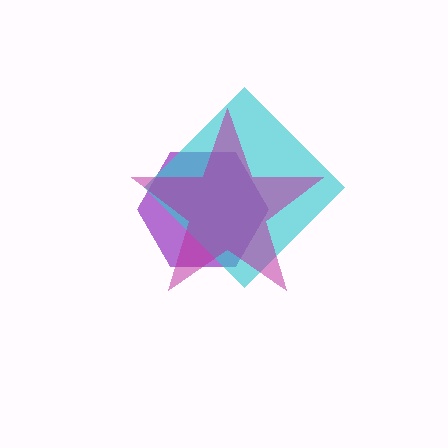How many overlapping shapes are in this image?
There are 3 overlapping shapes in the image.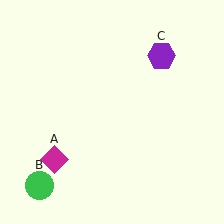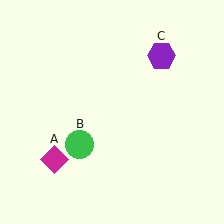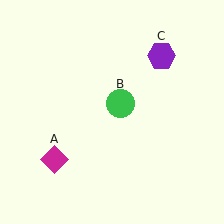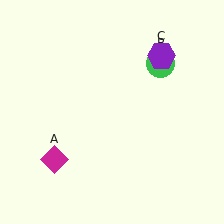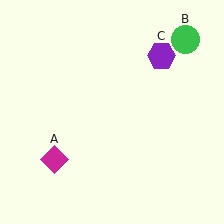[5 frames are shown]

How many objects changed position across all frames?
1 object changed position: green circle (object B).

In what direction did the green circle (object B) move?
The green circle (object B) moved up and to the right.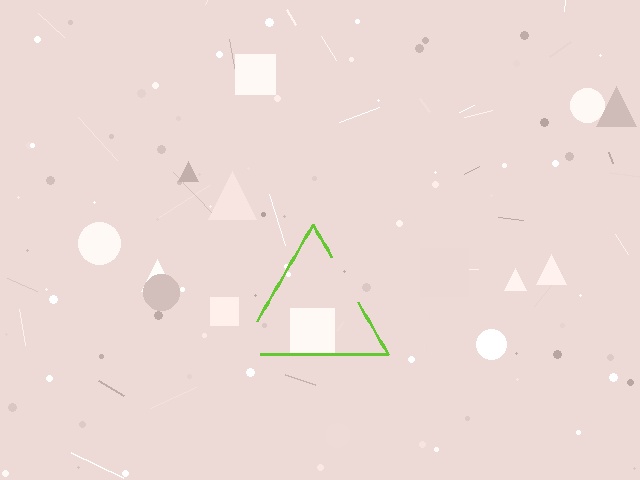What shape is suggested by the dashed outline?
The dashed outline suggests a triangle.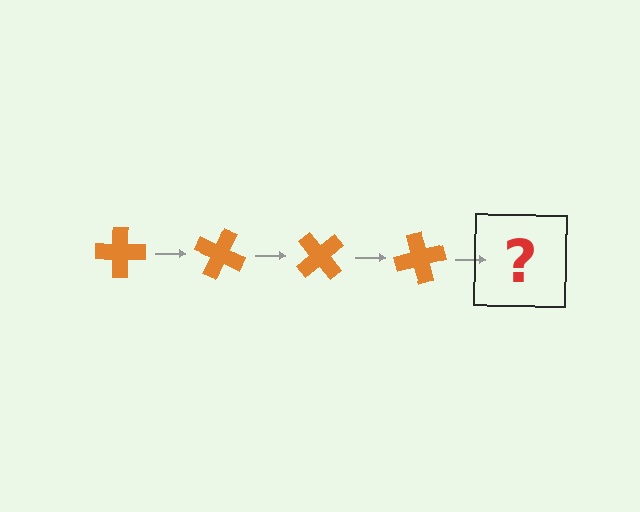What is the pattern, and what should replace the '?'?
The pattern is that the cross rotates 25 degrees each step. The '?' should be an orange cross rotated 100 degrees.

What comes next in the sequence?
The next element should be an orange cross rotated 100 degrees.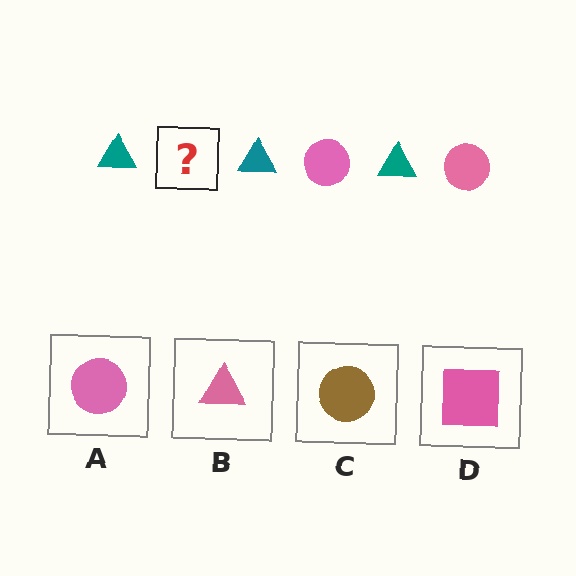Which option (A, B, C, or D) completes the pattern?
A.